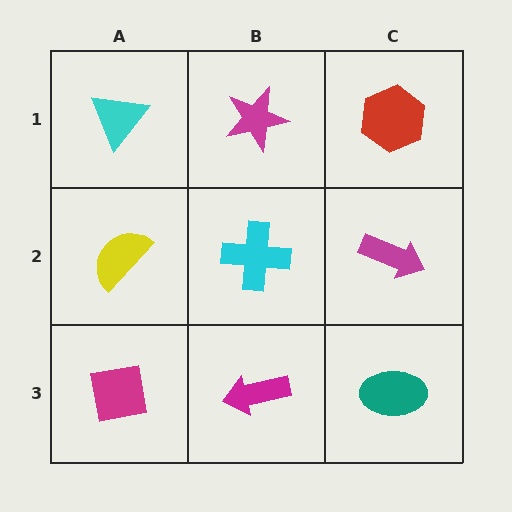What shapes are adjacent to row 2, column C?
A red hexagon (row 1, column C), a teal ellipse (row 3, column C), a cyan cross (row 2, column B).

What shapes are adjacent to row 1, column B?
A cyan cross (row 2, column B), a cyan triangle (row 1, column A), a red hexagon (row 1, column C).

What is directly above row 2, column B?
A magenta star.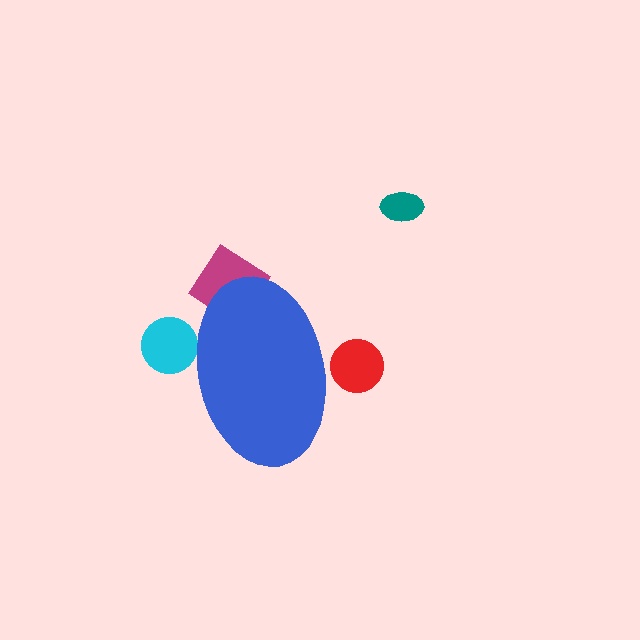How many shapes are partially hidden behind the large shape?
3 shapes are partially hidden.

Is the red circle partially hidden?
Yes, the red circle is partially hidden behind the blue ellipse.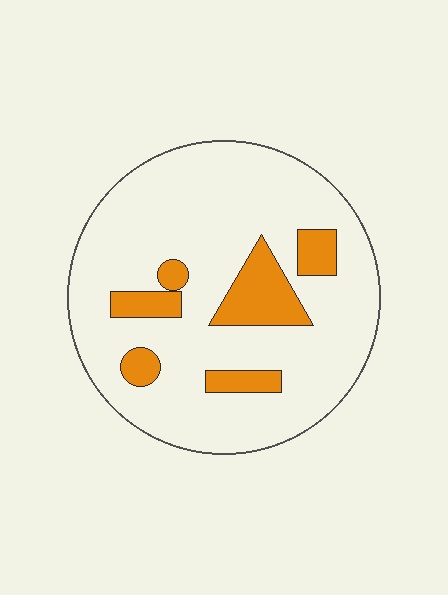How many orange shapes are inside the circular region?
6.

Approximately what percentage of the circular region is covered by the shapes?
Approximately 15%.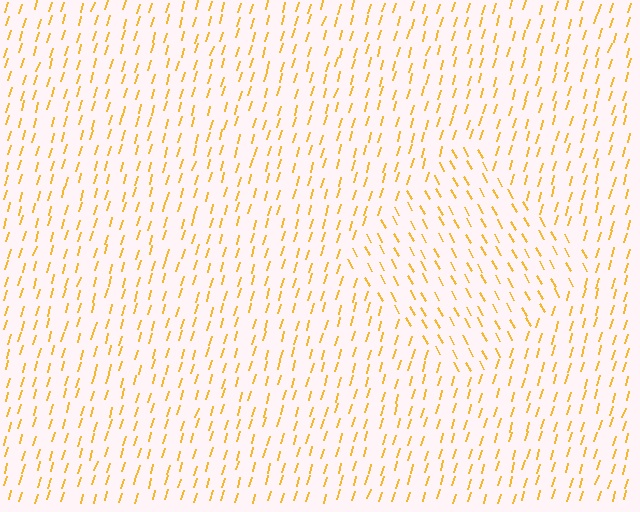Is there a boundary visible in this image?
Yes, there is a texture boundary formed by a change in line orientation.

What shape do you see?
I see a diamond.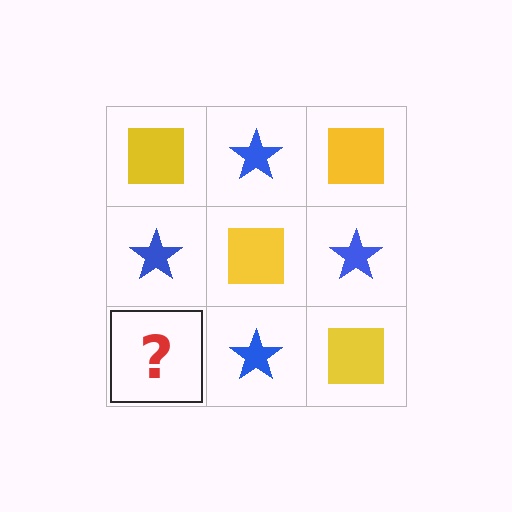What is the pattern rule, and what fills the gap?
The rule is that it alternates yellow square and blue star in a checkerboard pattern. The gap should be filled with a yellow square.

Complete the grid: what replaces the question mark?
The question mark should be replaced with a yellow square.